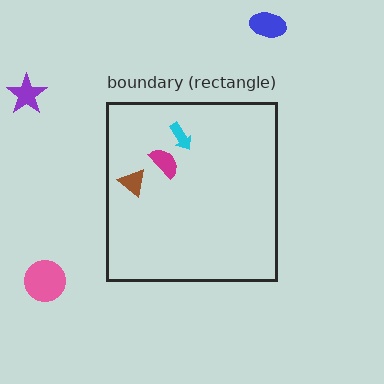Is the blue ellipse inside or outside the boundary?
Outside.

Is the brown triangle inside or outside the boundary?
Inside.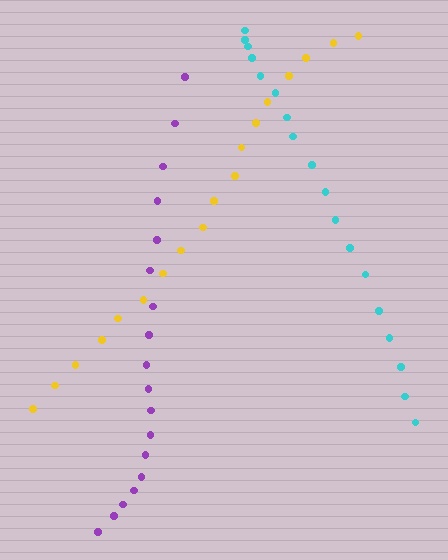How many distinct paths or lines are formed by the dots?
There are 3 distinct paths.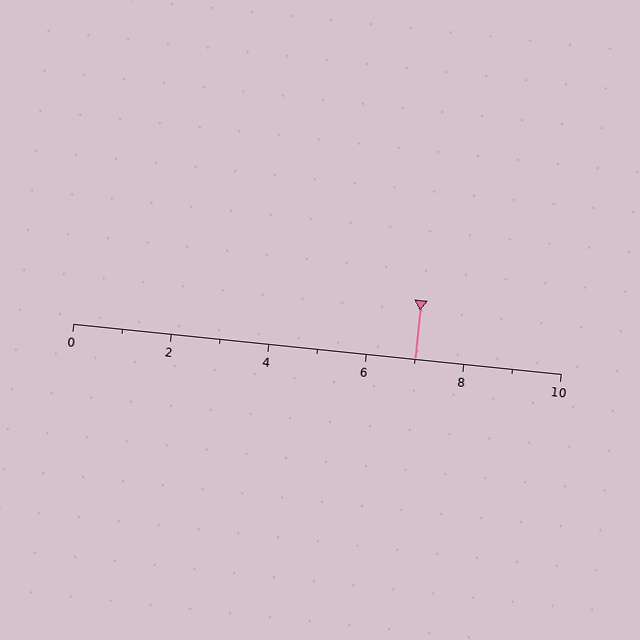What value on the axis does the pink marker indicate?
The marker indicates approximately 7.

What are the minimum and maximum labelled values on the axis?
The axis runs from 0 to 10.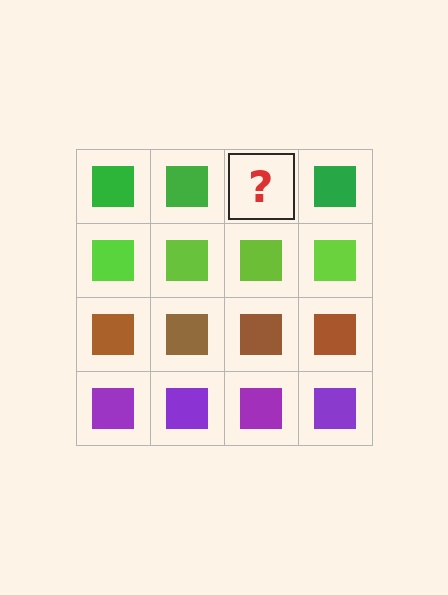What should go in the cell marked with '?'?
The missing cell should contain a green square.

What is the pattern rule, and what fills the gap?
The rule is that each row has a consistent color. The gap should be filled with a green square.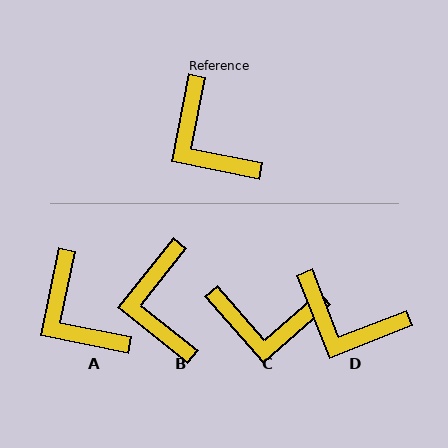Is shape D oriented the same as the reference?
No, it is off by about 33 degrees.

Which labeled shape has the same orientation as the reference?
A.